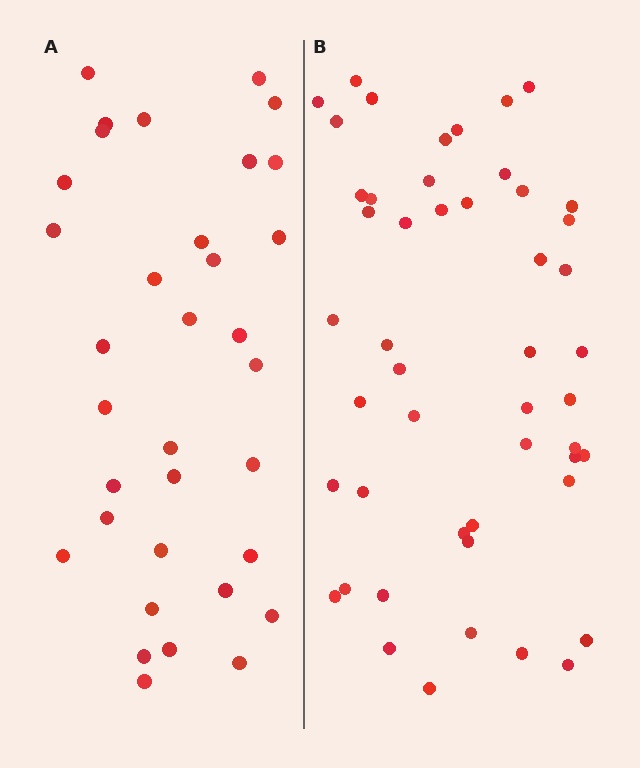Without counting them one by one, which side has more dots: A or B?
Region B (the right region) has more dots.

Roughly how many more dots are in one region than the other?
Region B has approximately 15 more dots than region A.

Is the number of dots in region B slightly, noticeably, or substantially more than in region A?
Region B has noticeably more, but not dramatically so. The ratio is roughly 1.4 to 1.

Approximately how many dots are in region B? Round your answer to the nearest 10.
About 50 dots. (The exact count is 49, which rounds to 50.)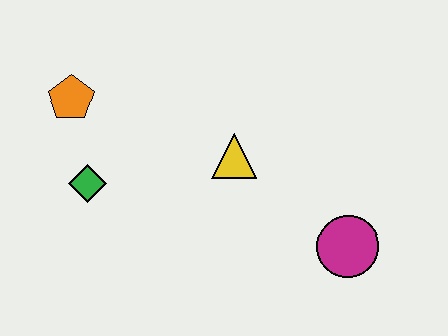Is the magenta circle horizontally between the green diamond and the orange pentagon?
No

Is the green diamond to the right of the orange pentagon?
Yes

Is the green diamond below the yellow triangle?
Yes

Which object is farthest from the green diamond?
The magenta circle is farthest from the green diamond.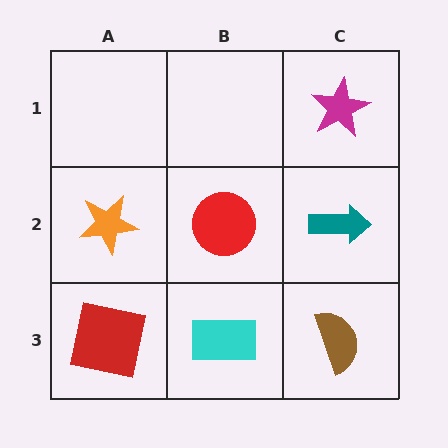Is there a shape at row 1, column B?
No, that cell is empty.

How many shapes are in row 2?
3 shapes.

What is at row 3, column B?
A cyan rectangle.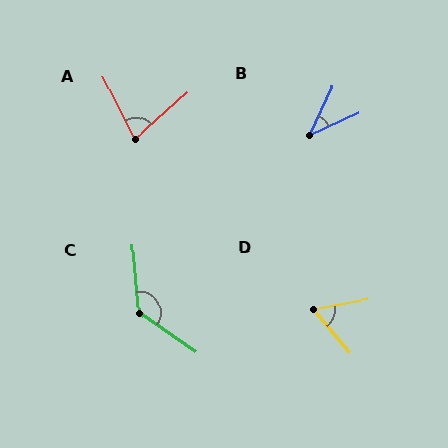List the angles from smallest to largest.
B (40°), D (60°), A (75°), C (129°).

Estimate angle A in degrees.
Approximately 75 degrees.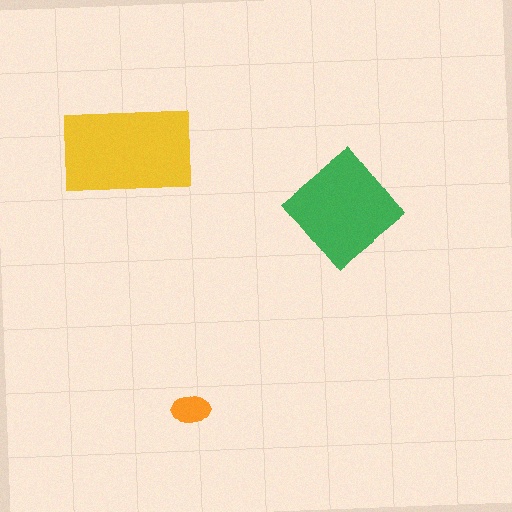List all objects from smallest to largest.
The orange ellipse, the green diamond, the yellow rectangle.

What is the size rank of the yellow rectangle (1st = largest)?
1st.